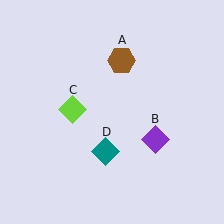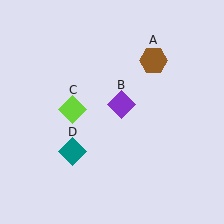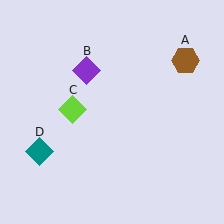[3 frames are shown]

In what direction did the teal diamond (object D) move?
The teal diamond (object D) moved left.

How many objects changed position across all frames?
3 objects changed position: brown hexagon (object A), purple diamond (object B), teal diamond (object D).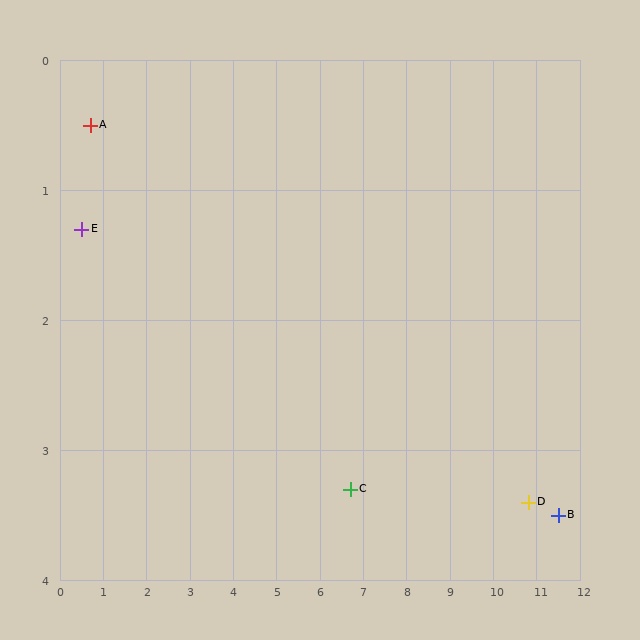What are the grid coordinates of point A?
Point A is at approximately (0.7, 0.5).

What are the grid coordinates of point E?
Point E is at approximately (0.5, 1.3).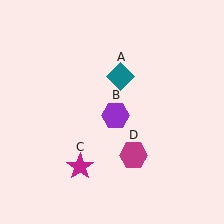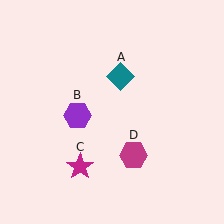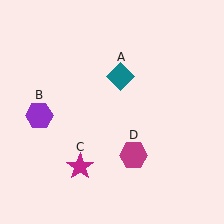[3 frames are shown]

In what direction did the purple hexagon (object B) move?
The purple hexagon (object B) moved left.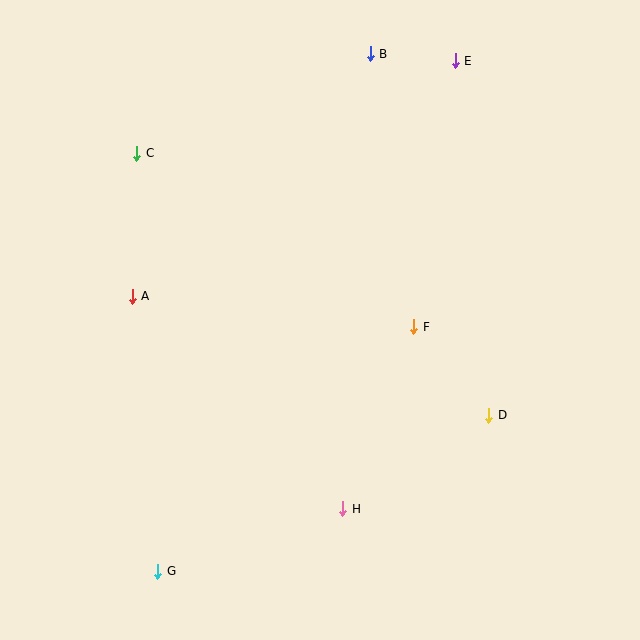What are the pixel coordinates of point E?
Point E is at (455, 61).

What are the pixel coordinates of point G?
Point G is at (158, 571).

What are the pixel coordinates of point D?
Point D is at (489, 415).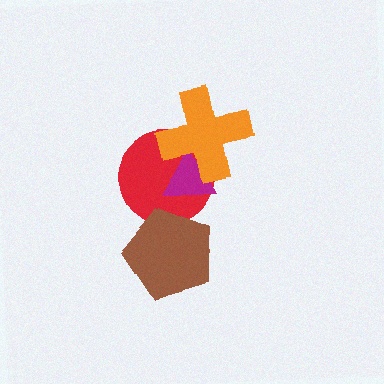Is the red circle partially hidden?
Yes, it is partially covered by another shape.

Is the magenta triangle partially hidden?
Yes, it is partially covered by another shape.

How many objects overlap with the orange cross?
2 objects overlap with the orange cross.